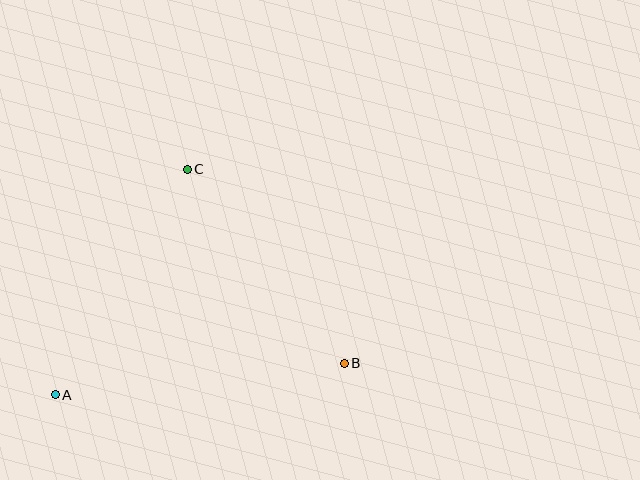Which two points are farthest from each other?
Points A and B are farthest from each other.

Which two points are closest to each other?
Points B and C are closest to each other.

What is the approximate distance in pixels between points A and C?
The distance between A and C is approximately 262 pixels.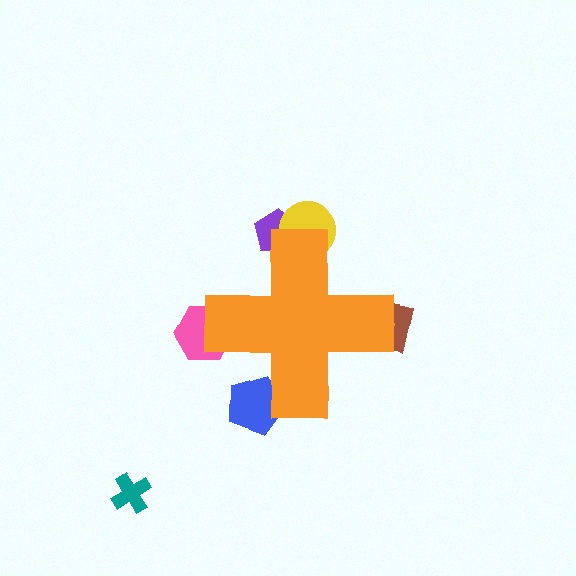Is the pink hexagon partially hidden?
Yes, the pink hexagon is partially hidden behind the orange cross.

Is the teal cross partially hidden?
No, the teal cross is fully visible.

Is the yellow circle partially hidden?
Yes, the yellow circle is partially hidden behind the orange cross.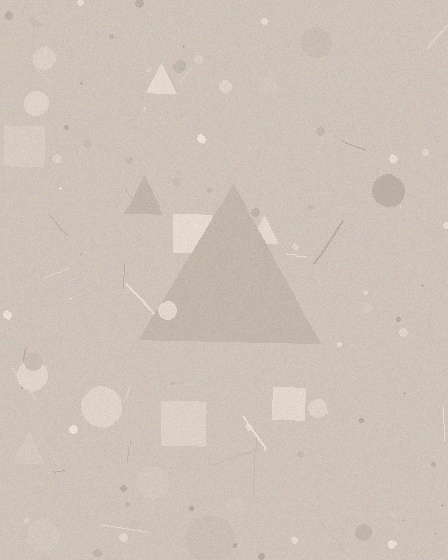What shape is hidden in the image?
A triangle is hidden in the image.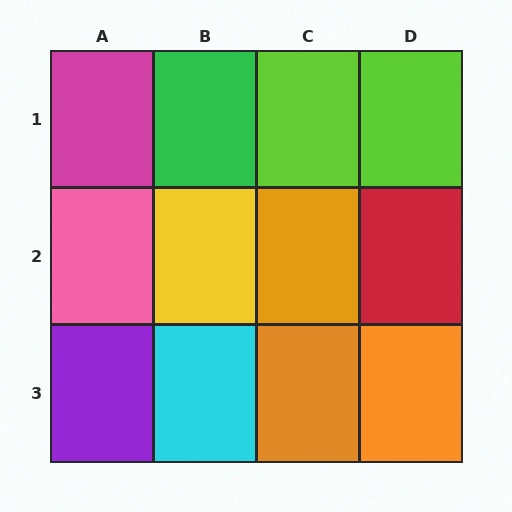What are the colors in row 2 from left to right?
Pink, yellow, orange, red.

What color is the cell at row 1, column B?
Green.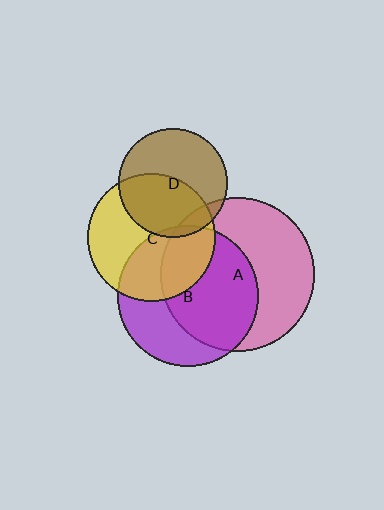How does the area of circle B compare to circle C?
Approximately 1.2 times.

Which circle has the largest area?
Circle A (pink).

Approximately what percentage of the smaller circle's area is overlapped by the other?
Approximately 60%.